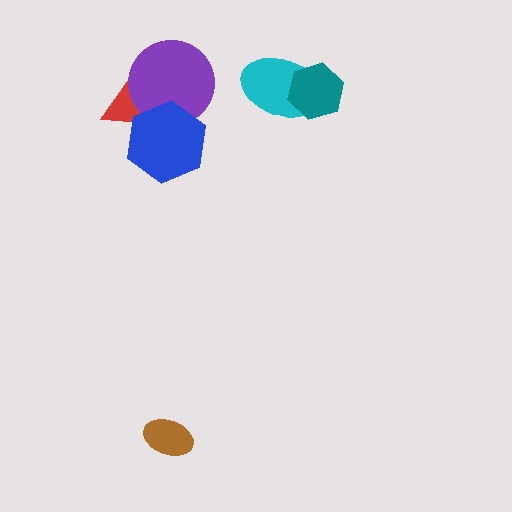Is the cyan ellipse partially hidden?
Yes, it is partially covered by another shape.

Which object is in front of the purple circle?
The blue hexagon is in front of the purple circle.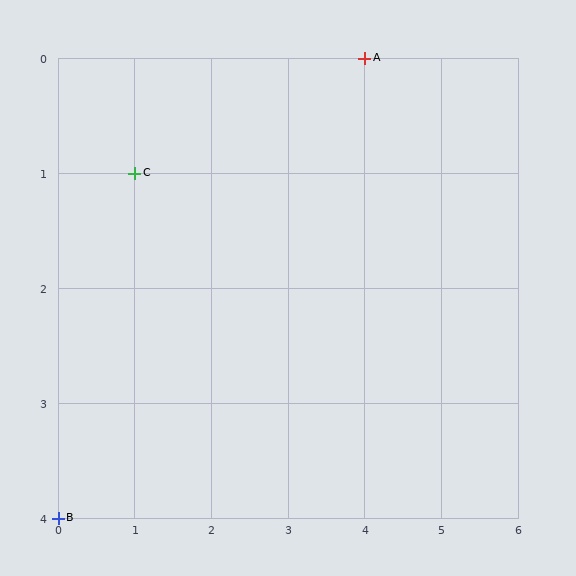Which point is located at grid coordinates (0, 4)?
Point B is at (0, 4).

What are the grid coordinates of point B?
Point B is at grid coordinates (0, 4).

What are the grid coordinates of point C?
Point C is at grid coordinates (1, 1).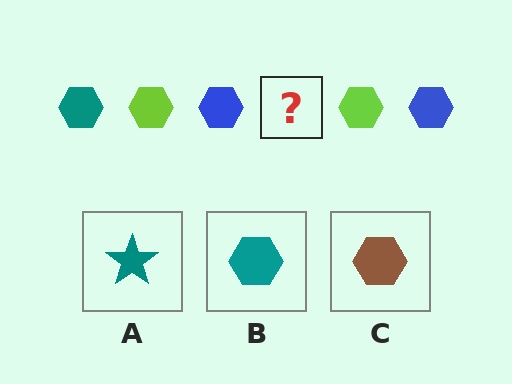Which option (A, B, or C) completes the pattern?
B.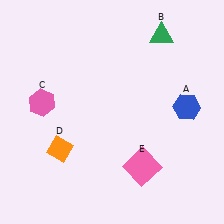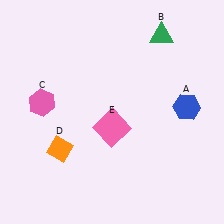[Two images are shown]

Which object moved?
The pink square (E) moved up.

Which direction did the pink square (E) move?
The pink square (E) moved up.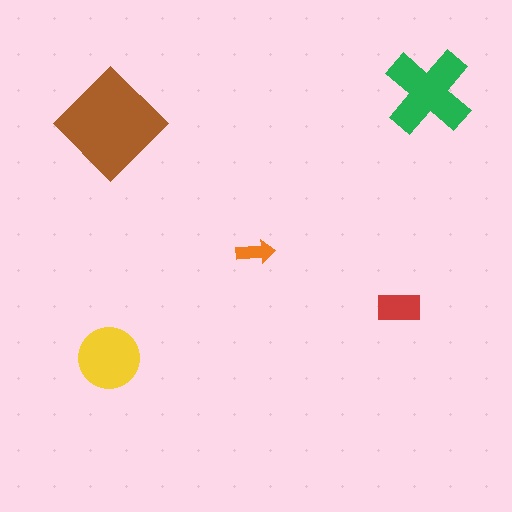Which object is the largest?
The brown diamond.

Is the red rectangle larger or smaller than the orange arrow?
Larger.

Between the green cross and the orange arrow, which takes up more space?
The green cross.